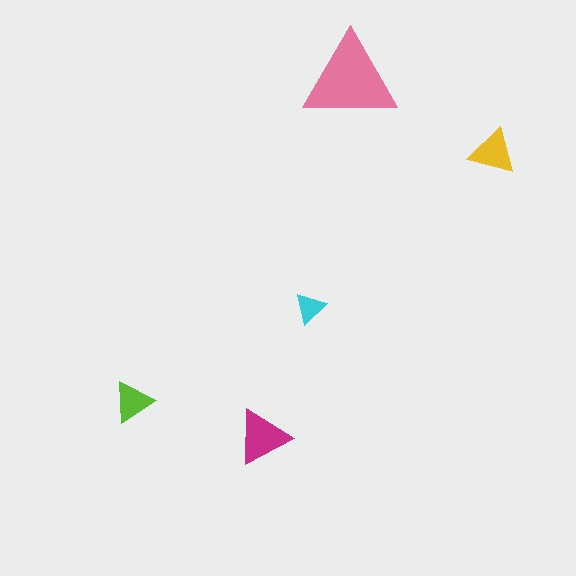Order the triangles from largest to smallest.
the pink one, the magenta one, the yellow one, the lime one, the cyan one.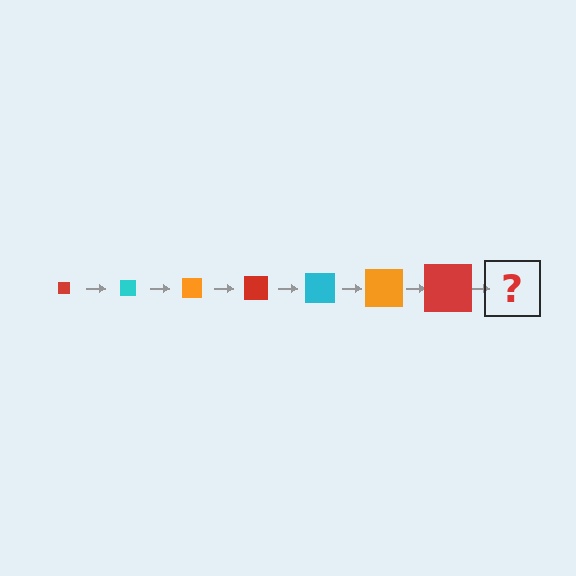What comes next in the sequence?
The next element should be a cyan square, larger than the previous one.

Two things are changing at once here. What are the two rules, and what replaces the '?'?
The two rules are that the square grows larger each step and the color cycles through red, cyan, and orange. The '?' should be a cyan square, larger than the previous one.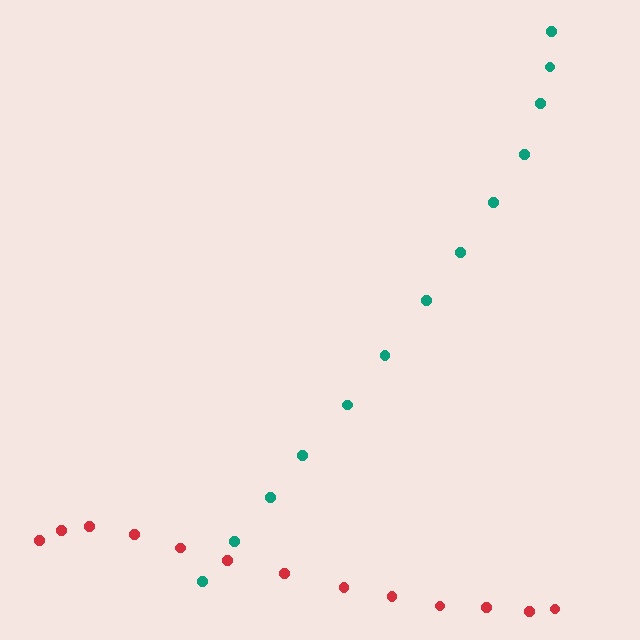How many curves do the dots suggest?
There are 2 distinct paths.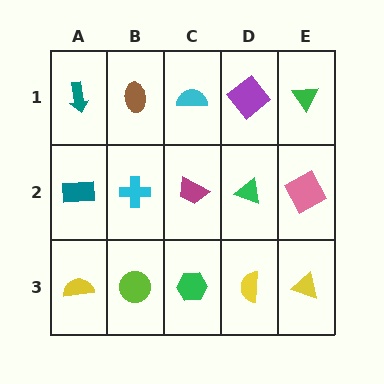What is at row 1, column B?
A brown ellipse.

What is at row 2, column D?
A green triangle.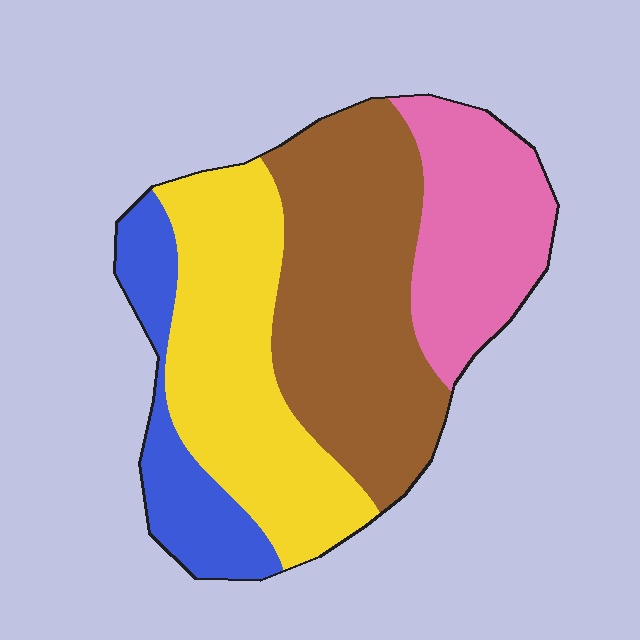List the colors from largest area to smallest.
From largest to smallest: brown, yellow, pink, blue.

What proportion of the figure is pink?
Pink covers 21% of the figure.